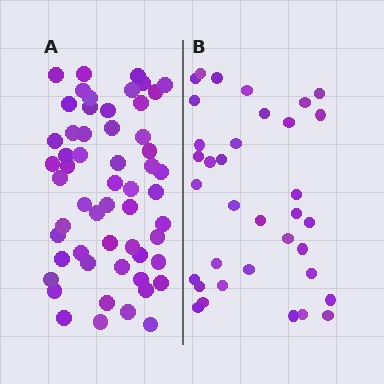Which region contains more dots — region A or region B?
Region A (the left region) has more dots.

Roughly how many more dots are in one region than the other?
Region A has approximately 20 more dots than region B.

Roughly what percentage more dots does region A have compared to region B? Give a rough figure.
About 60% more.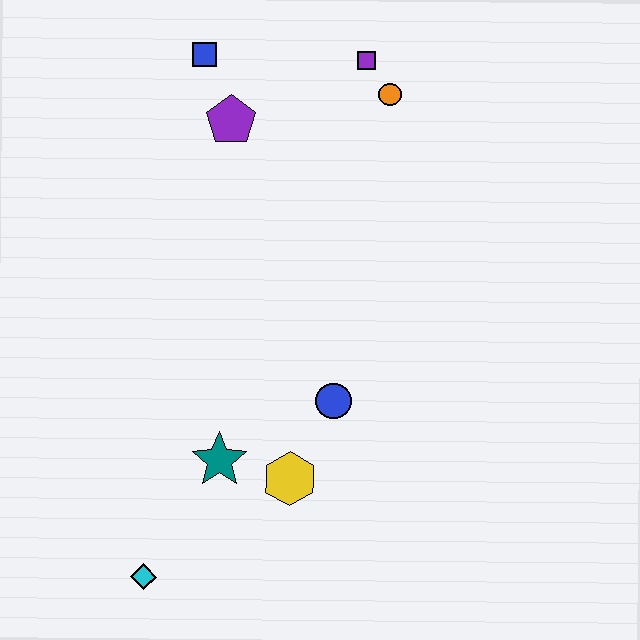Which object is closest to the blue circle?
The yellow hexagon is closest to the blue circle.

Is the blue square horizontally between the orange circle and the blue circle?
No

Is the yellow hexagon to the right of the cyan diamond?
Yes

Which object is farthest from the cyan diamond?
The purple square is farthest from the cyan diamond.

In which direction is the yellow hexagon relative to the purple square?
The yellow hexagon is below the purple square.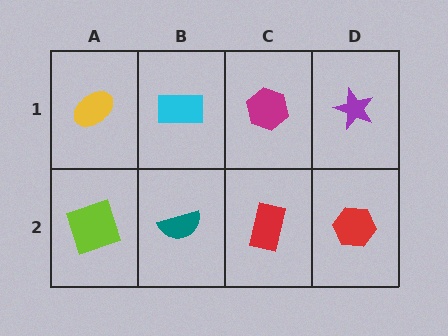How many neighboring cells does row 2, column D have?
2.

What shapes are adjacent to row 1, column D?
A red hexagon (row 2, column D), a magenta hexagon (row 1, column C).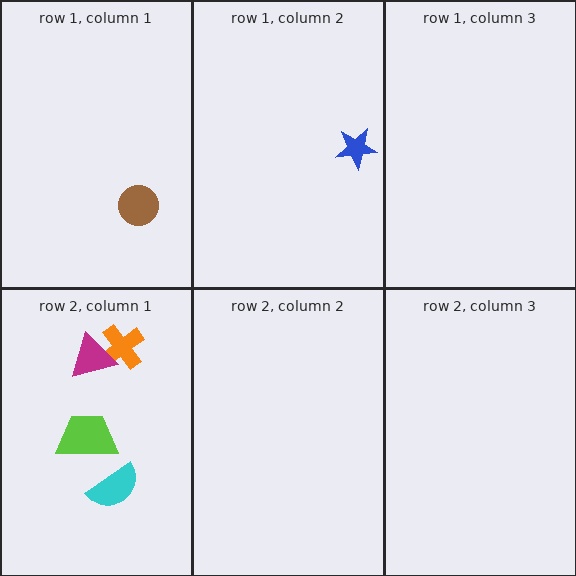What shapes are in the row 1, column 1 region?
The brown circle.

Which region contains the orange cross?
The row 2, column 1 region.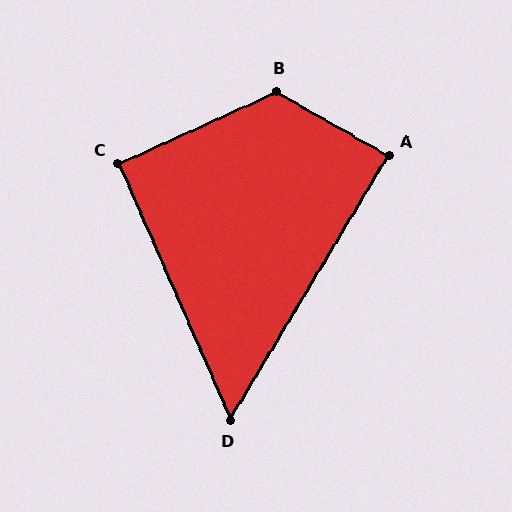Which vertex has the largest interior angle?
B, at approximately 125 degrees.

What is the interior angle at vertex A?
Approximately 89 degrees (approximately right).